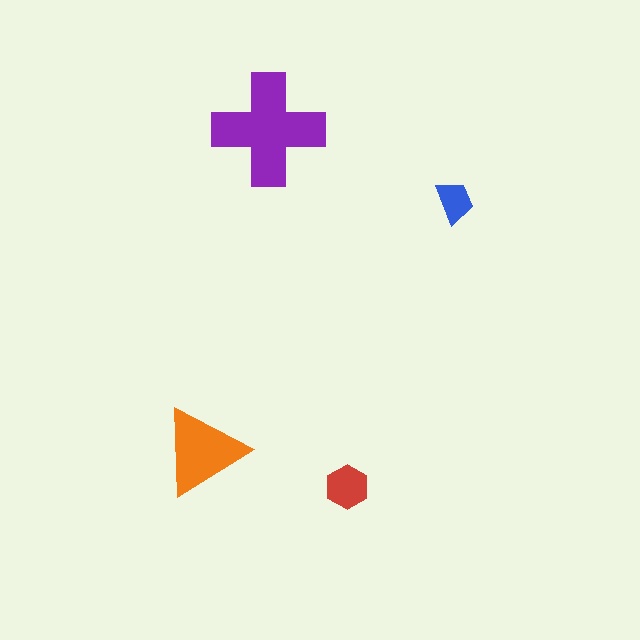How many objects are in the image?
There are 4 objects in the image.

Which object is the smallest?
The blue trapezoid.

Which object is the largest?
The purple cross.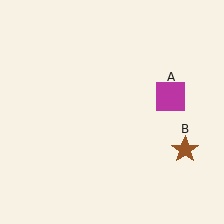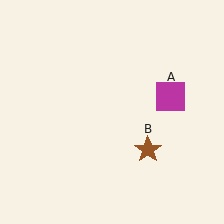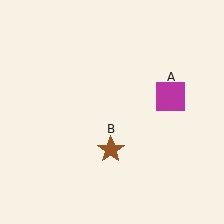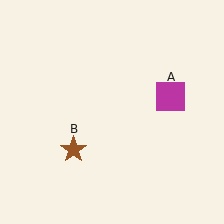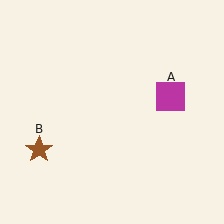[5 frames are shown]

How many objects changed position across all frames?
1 object changed position: brown star (object B).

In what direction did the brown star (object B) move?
The brown star (object B) moved left.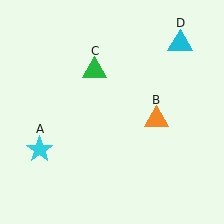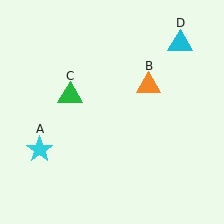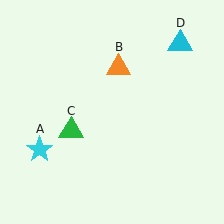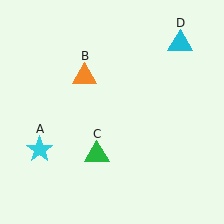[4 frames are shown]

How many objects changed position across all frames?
2 objects changed position: orange triangle (object B), green triangle (object C).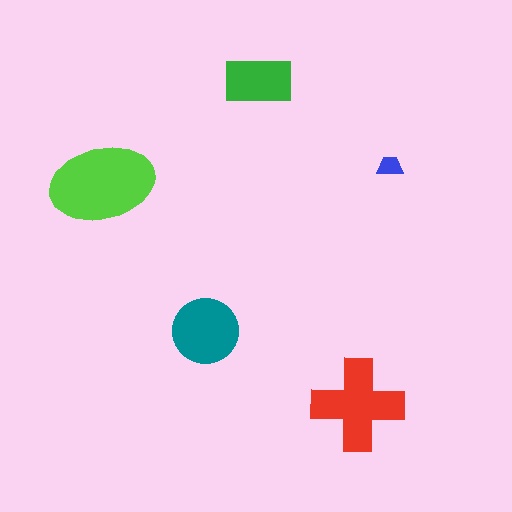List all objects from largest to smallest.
The lime ellipse, the red cross, the teal circle, the green rectangle, the blue trapezoid.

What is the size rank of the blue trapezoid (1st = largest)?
5th.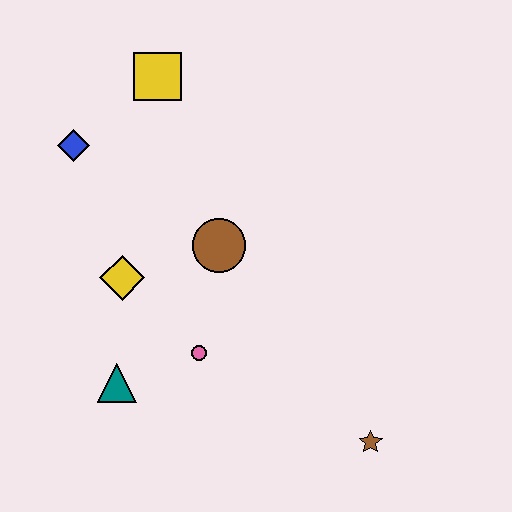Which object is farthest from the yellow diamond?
The brown star is farthest from the yellow diamond.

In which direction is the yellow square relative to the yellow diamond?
The yellow square is above the yellow diamond.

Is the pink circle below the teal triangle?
No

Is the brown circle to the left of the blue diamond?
No